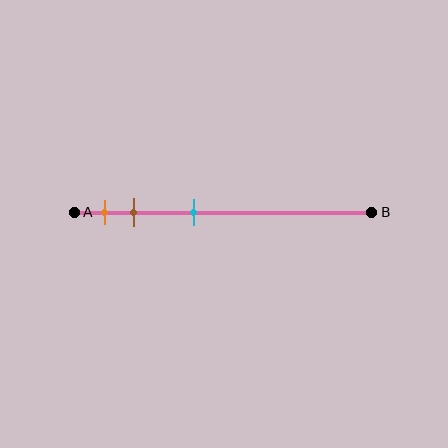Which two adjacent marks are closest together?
The orange and brown marks are the closest adjacent pair.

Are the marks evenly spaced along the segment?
No, the marks are not evenly spaced.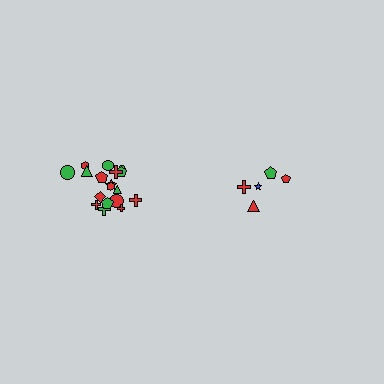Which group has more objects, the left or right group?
The left group.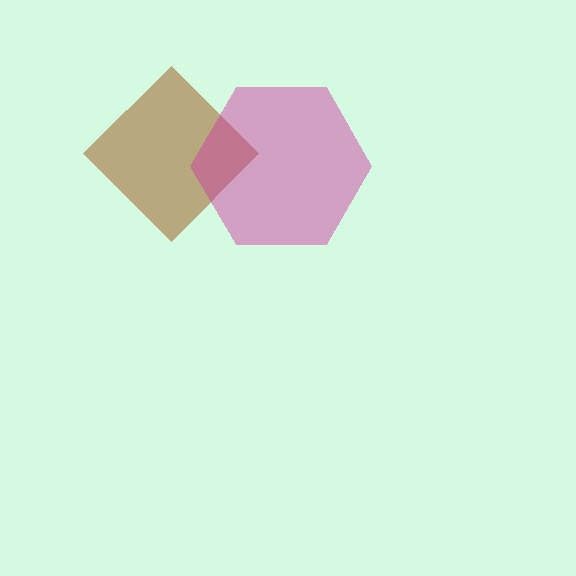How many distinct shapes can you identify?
There are 2 distinct shapes: a brown diamond, a magenta hexagon.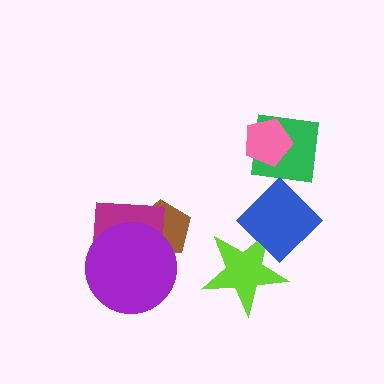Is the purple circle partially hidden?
No, no other shape covers it.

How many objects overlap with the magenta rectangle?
2 objects overlap with the magenta rectangle.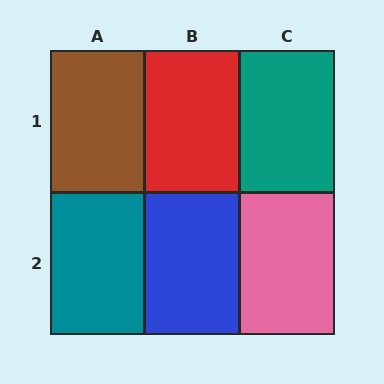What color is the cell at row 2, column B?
Blue.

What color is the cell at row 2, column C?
Pink.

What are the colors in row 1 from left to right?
Brown, red, teal.